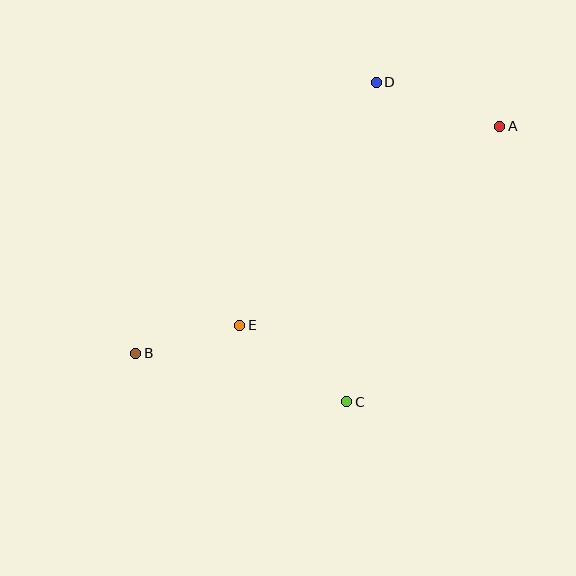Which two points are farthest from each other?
Points A and B are farthest from each other.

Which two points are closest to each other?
Points B and E are closest to each other.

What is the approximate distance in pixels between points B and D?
The distance between B and D is approximately 363 pixels.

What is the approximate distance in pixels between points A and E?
The distance between A and E is approximately 328 pixels.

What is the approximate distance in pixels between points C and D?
The distance between C and D is approximately 321 pixels.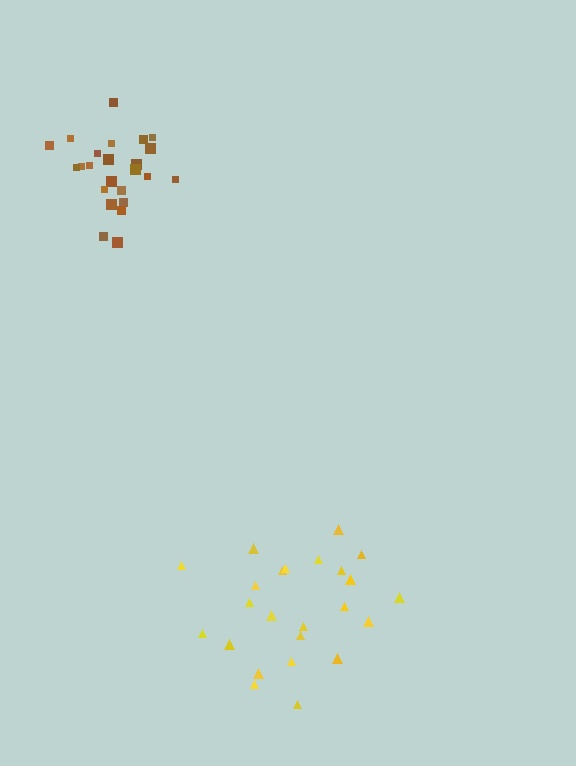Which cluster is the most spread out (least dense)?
Yellow.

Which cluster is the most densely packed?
Brown.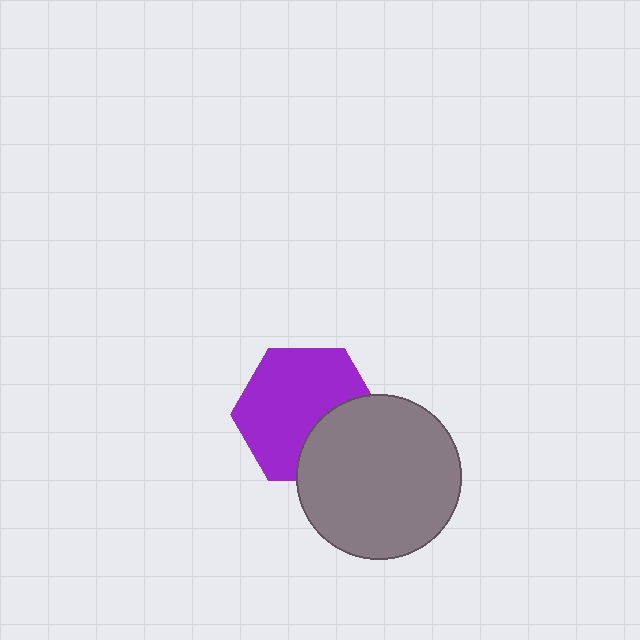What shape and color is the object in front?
The object in front is a gray circle.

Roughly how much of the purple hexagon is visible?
Most of it is visible (roughly 69%).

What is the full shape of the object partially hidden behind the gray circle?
The partially hidden object is a purple hexagon.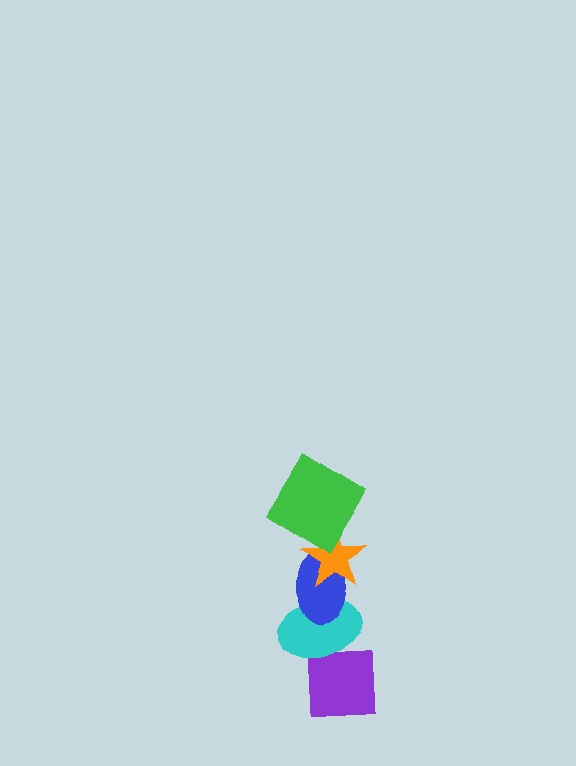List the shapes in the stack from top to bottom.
From top to bottom: the green diamond, the orange star, the blue ellipse, the cyan ellipse, the purple square.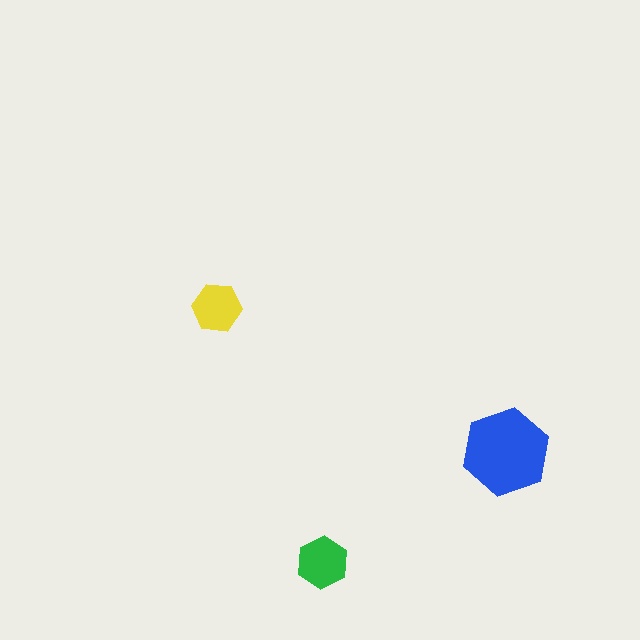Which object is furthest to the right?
The blue hexagon is rightmost.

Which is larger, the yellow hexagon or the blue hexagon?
The blue one.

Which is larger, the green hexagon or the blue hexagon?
The blue one.